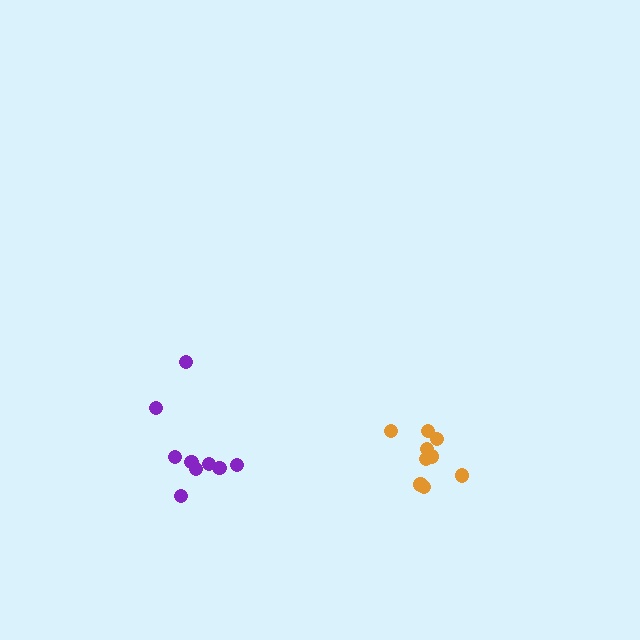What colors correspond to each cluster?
The clusters are colored: purple, orange.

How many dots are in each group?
Group 1: 9 dots, Group 2: 9 dots (18 total).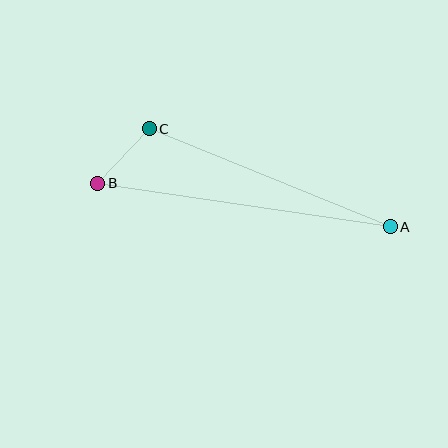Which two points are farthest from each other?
Points A and B are farthest from each other.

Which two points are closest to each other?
Points B and C are closest to each other.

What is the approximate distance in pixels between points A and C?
The distance between A and C is approximately 260 pixels.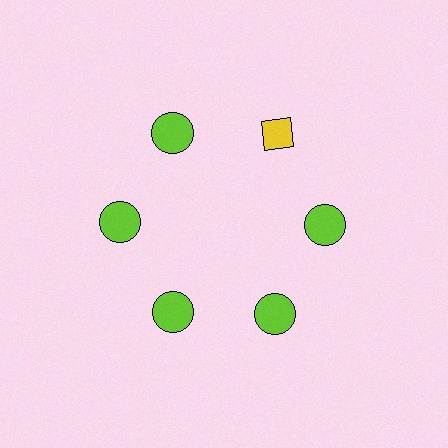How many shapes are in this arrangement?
There are 6 shapes arranged in a ring pattern.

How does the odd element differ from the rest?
It differs in both color (yellow instead of lime) and shape (diamond instead of circle).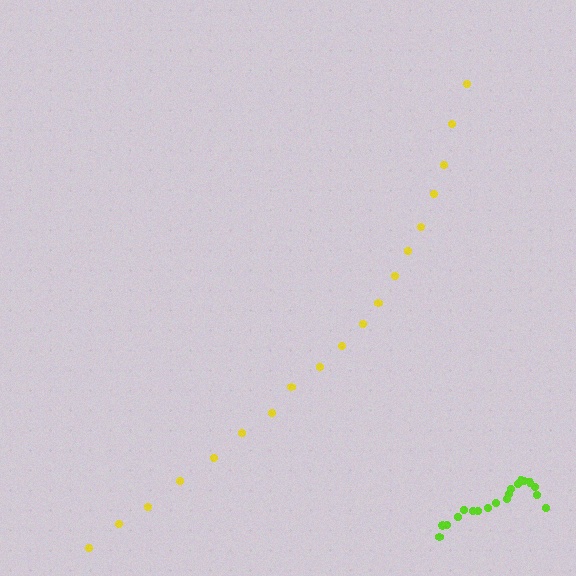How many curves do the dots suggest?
There are 2 distinct paths.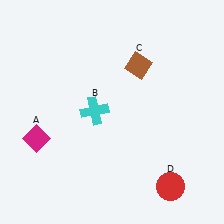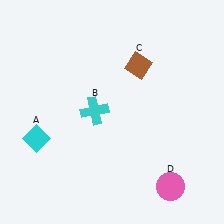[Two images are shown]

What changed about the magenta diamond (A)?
In Image 1, A is magenta. In Image 2, it changed to cyan.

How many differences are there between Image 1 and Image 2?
There are 2 differences between the two images.